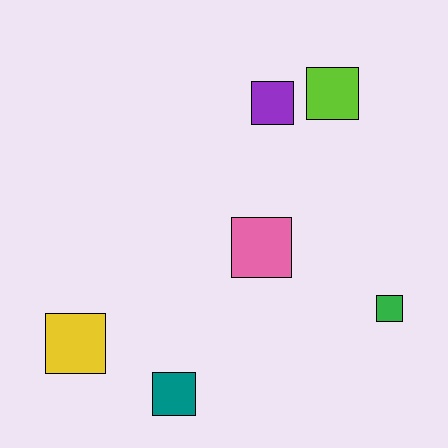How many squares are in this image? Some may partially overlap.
There are 6 squares.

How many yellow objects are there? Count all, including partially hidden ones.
There is 1 yellow object.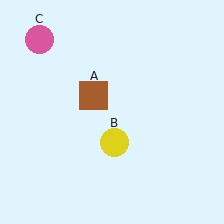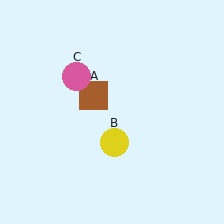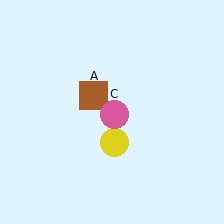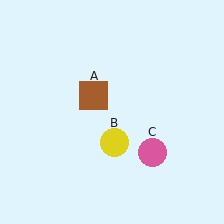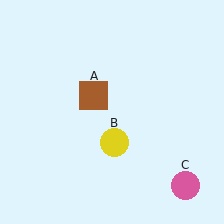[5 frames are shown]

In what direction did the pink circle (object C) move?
The pink circle (object C) moved down and to the right.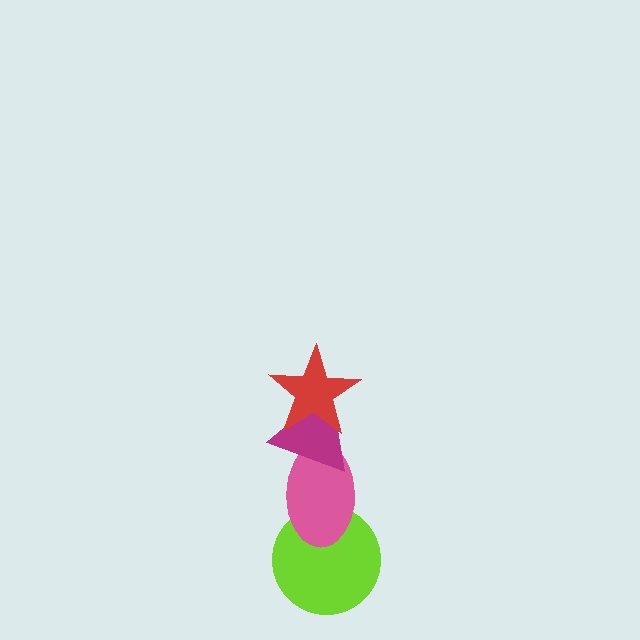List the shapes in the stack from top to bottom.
From top to bottom: the red star, the magenta triangle, the pink ellipse, the lime circle.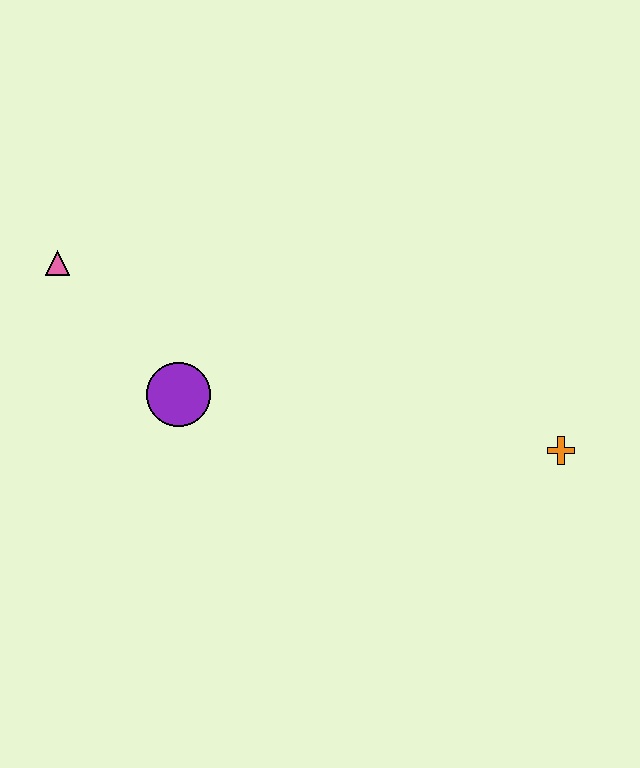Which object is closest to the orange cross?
The purple circle is closest to the orange cross.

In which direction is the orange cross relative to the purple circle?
The orange cross is to the right of the purple circle.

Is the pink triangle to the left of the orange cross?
Yes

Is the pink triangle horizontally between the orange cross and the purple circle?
No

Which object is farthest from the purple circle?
The orange cross is farthest from the purple circle.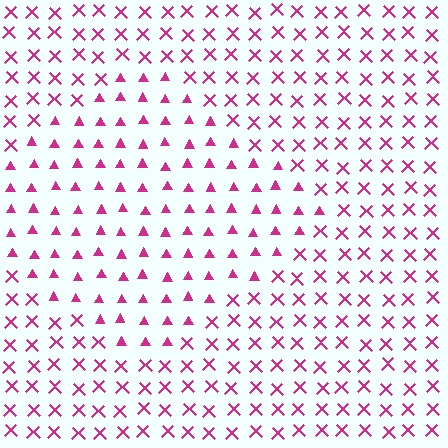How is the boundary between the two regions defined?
The boundary is defined by a change in element shape: triangles inside vs. X marks outside. All elements share the same color and spacing.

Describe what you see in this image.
The image is filled with small magenta elements arranged in a uniform grid. A diamond-shaped region contains triangles, while the surrounding area contains X marks. The boundary is defined purely by the change in element shape.